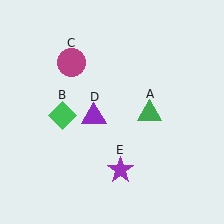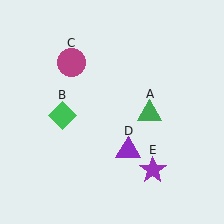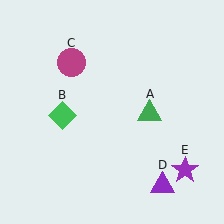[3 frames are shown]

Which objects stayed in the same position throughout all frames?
Green triangle (object A) and green diamond (object B) and magenta circle (object C) remained stationary.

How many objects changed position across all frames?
2 objects changed position: purple triangle (object D), purple star (object E).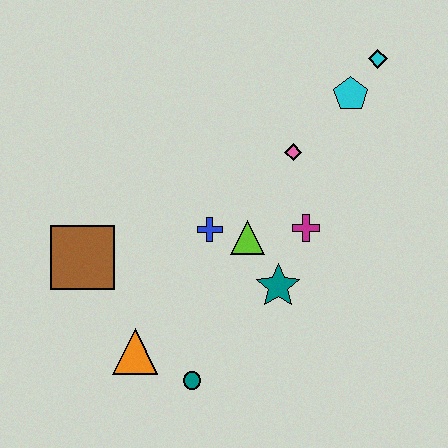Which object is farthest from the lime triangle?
The cyan diamond is farthest from the lime triangle.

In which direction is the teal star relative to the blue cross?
The teal star is to the right of the blue cross.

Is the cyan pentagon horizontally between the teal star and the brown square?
No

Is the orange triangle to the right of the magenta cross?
No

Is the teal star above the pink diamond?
No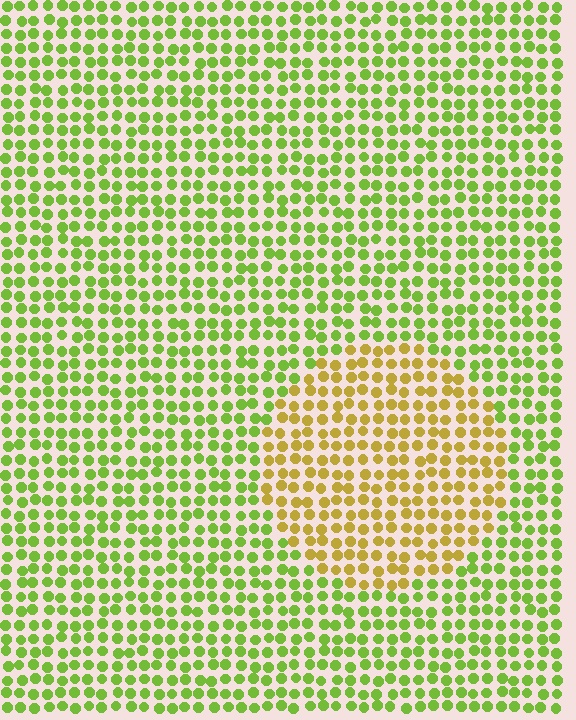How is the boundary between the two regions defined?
The boundary is defined purely by a slight shift in hue (about 43 degrees). Spacing, size, and orientation are identical on both sides.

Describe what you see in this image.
The image is filled with small lime elements in a uniform arrangement. A circle-shaped region is visible where the elements are tinted to a slightly different hue, forming a subtle color boundary.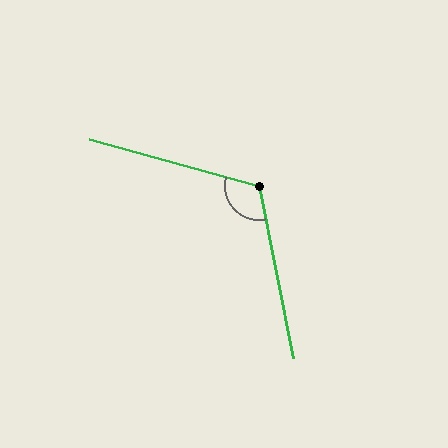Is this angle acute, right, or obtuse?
It is obtuse.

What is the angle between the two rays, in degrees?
Approximately 117 degrees.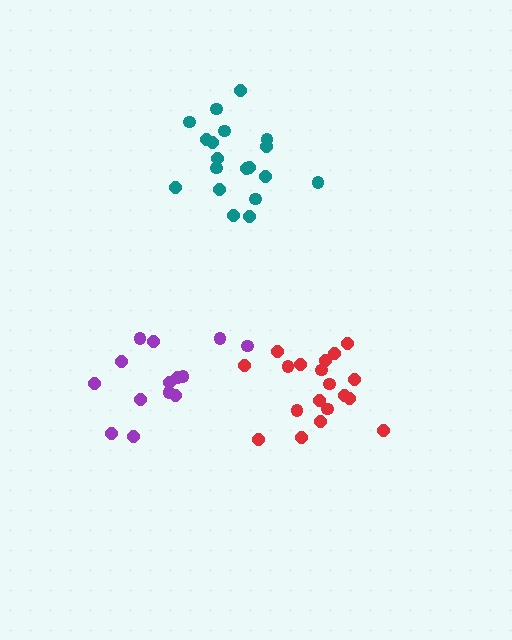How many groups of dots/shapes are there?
There are 3 groups.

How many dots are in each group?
Group 1: 19 dots, Group 2: 19 dots, Group 3: 14 dots (52 total).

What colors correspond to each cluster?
The clusters are colored: red, teal, purple.